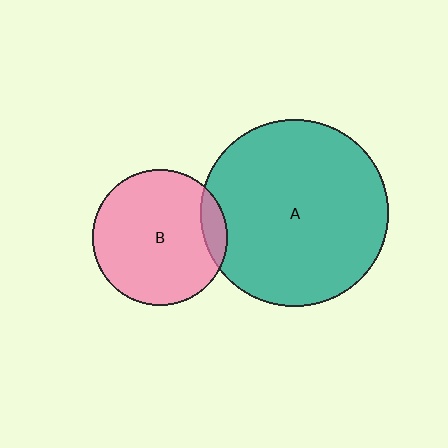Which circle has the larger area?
Circle A (teal).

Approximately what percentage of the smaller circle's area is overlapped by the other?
Approximately 10%.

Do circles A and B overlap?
Yes.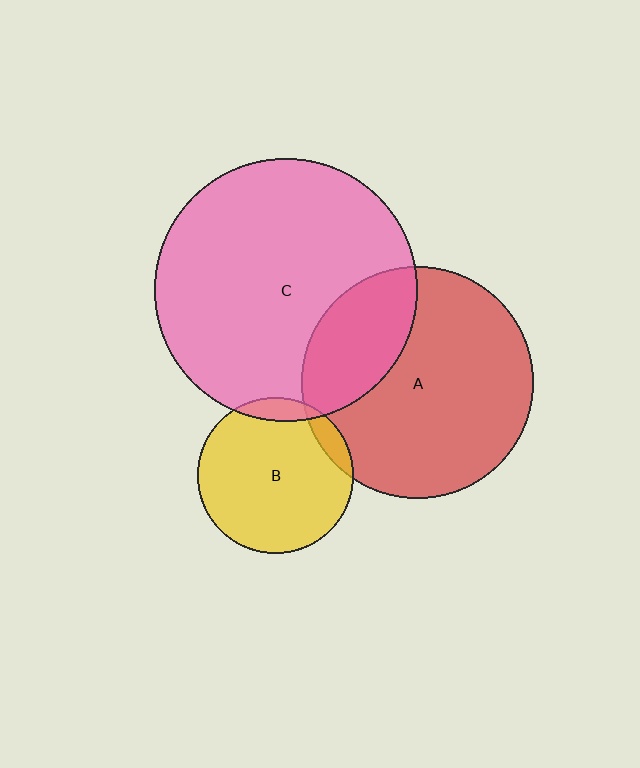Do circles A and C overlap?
Yes.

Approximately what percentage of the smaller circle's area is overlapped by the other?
Approximately 25%.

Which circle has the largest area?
Circle C (pink).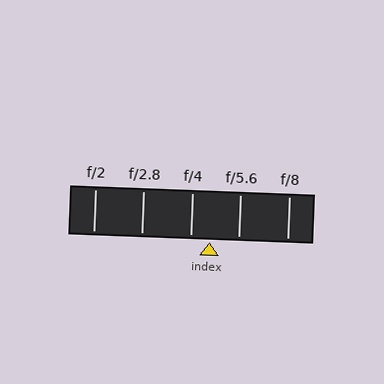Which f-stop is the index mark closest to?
The index mark is closest to f/4.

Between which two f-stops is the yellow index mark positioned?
The index mark is between f/4 and f/5.6.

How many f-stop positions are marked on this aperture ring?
There are 5 f-stop positions marked.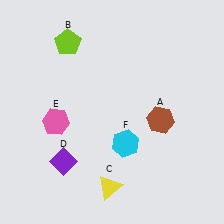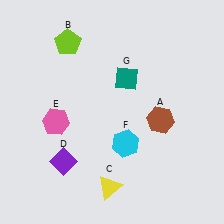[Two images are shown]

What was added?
A teal diamond (G) was added in Image 2.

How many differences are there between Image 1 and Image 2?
There is 1 difference between the two images.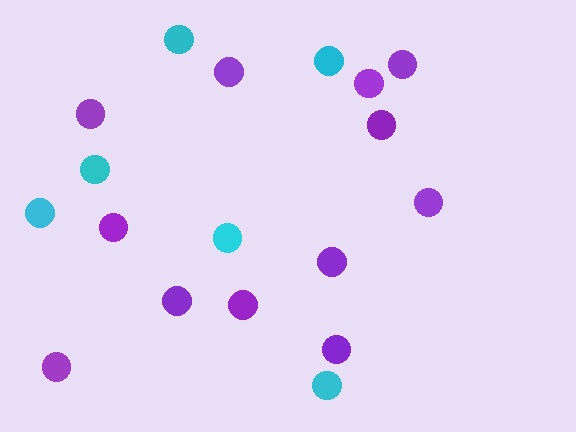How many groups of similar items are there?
There are 2 groups: one group of purple circles (12) and one group of cyan circles (6).